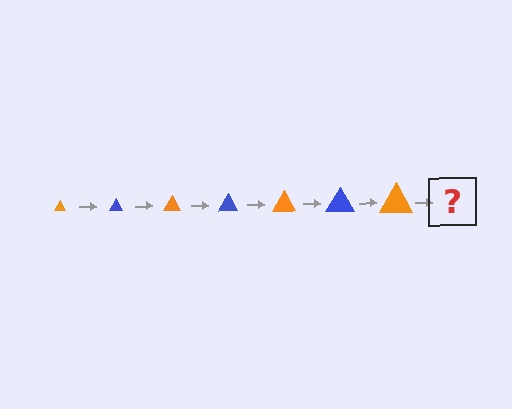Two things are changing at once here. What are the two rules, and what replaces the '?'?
The two rules are that the triangle grows larger each step and the color cycles through orange and blue. The '?' should be a blue triangle, larger than the previous one.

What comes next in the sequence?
The next element should be a blue triangle, larger than the previous one.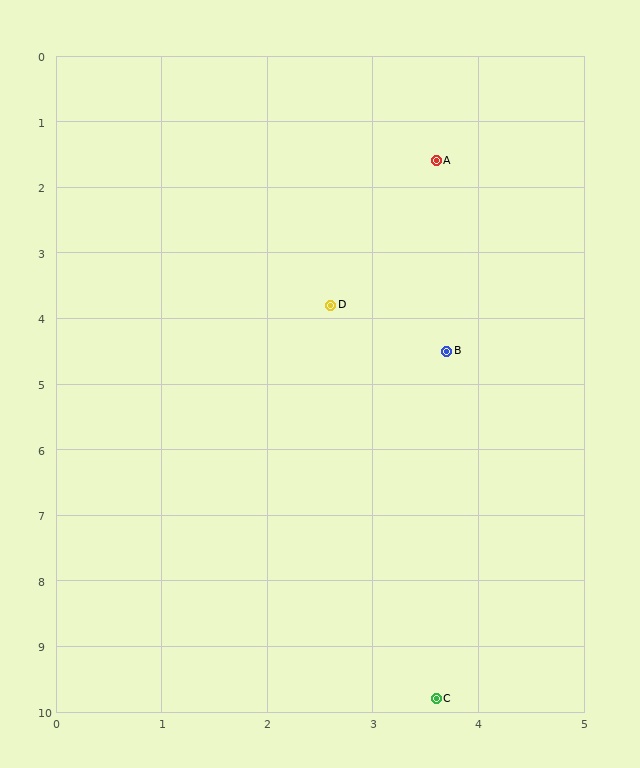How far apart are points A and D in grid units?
Points A and D are about 2.4 grid units apart.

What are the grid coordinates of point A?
Point A is at approximately (3.6, 1.6).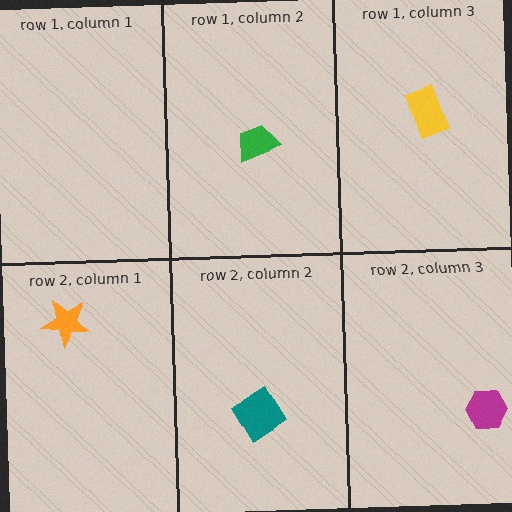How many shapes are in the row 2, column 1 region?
1.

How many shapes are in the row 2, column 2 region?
1.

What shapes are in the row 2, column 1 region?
The orange star.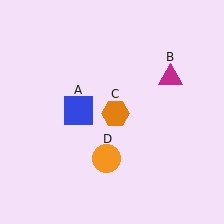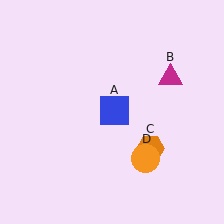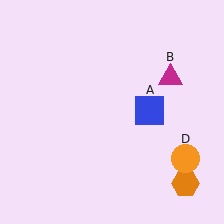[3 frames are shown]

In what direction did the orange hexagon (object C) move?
The orange hexagon (object C) moved down and to the right.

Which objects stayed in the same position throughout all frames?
Magenta triangle (object B) remained stationary.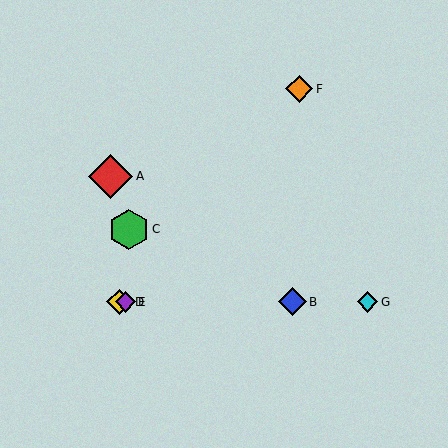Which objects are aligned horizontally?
Objects B, D, E, G are aligned horizontally.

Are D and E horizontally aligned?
Yes, both are at y≈302.